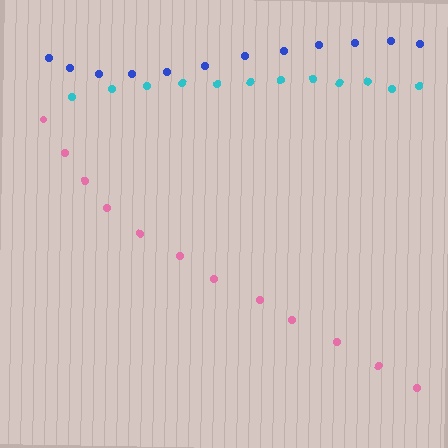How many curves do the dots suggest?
There are 3 distinct paths.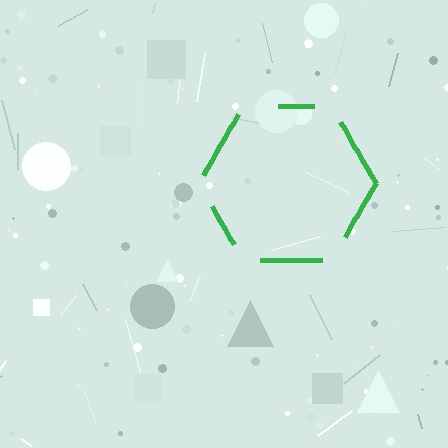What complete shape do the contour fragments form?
The contour fragments form a hexagon.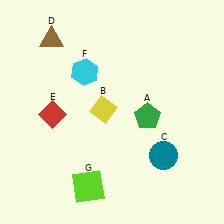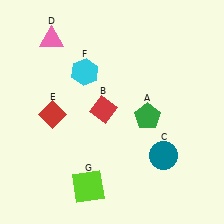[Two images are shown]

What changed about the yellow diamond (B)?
In Image 1, B is yellow. In Image 2, it changed to red.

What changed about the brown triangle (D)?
In Image 1, D is brown. In Image 2, it changed to pink.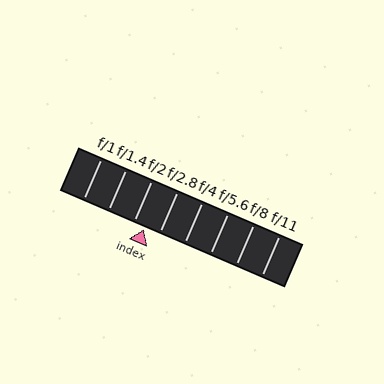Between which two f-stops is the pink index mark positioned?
The index mark is between f/2 and f/2.8.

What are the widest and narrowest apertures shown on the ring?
The widest aperture shown is f/1 and the narrowest is f/11.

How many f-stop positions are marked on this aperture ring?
There are 8 f-stop positions marked.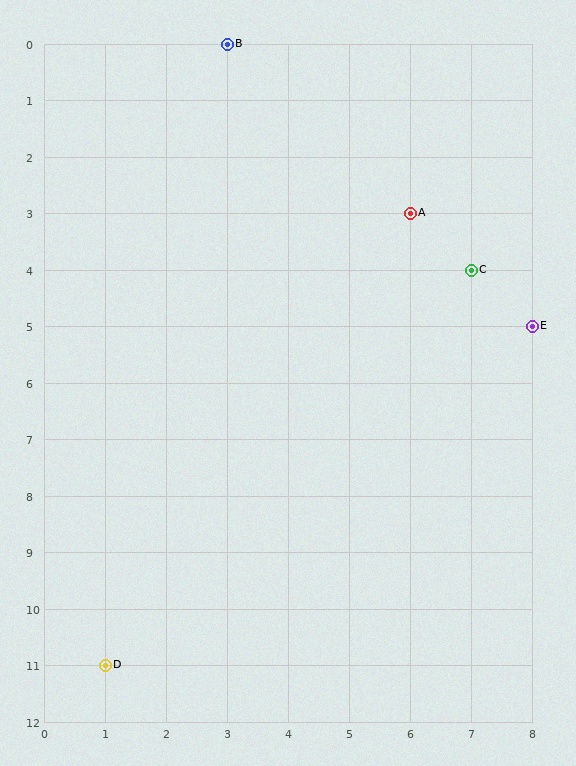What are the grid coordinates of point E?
Point E is at grid coordinates (8, 5).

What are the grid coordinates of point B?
Point B is at grid coordinates (3, 0).